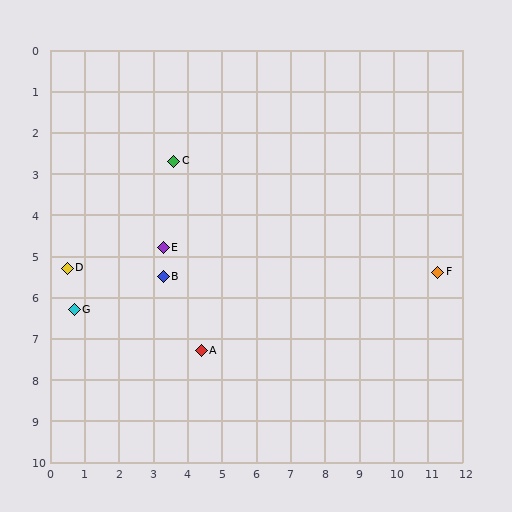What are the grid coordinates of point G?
Point G is at approximately (0.7, 6.3).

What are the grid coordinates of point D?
Point D is at approximately (0.5, 5.3).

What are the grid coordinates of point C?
Point C is at approximately (3.6, 2.7).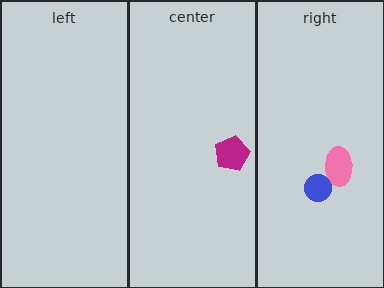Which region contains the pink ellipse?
The right region.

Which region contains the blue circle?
The right region.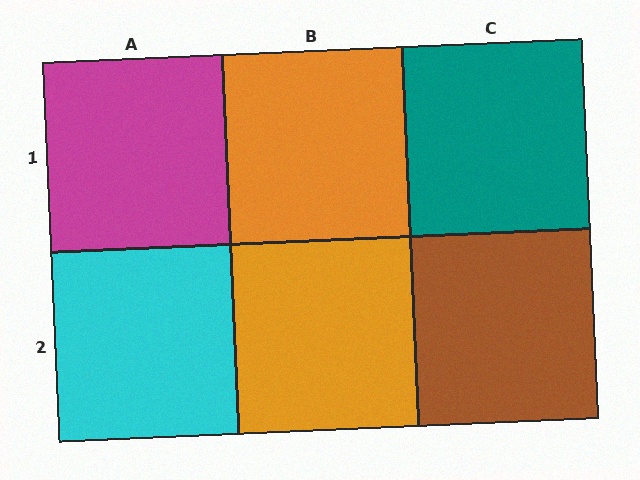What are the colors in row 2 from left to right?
Cyan, orange, brown.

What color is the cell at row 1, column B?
Orange.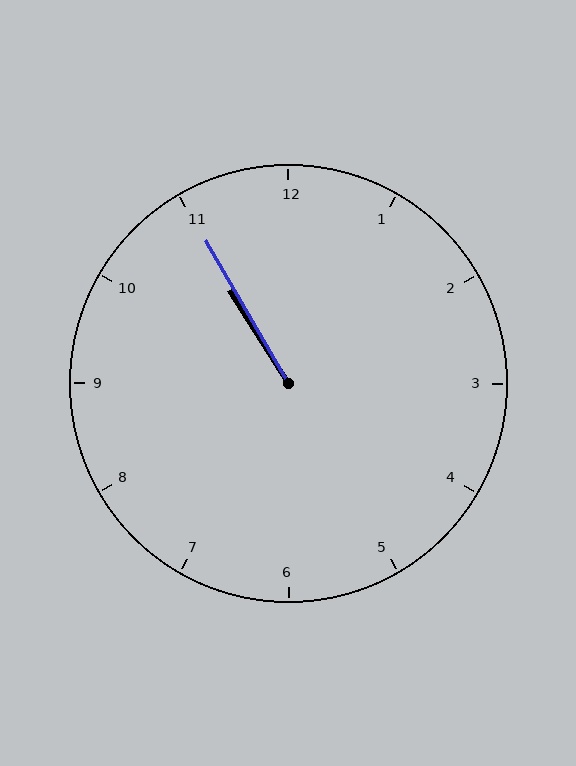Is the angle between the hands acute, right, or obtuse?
It is acute.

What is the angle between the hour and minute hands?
Approximately 2 degrees.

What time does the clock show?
10:55.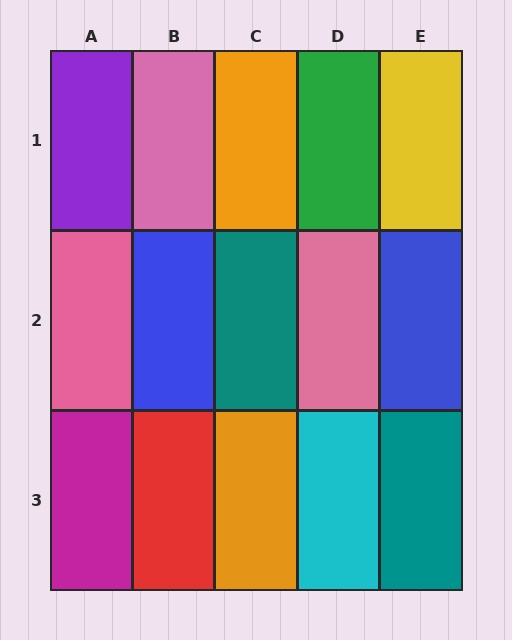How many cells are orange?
2 cells are orange.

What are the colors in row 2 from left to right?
Pink, blue, teal, pink, blue.